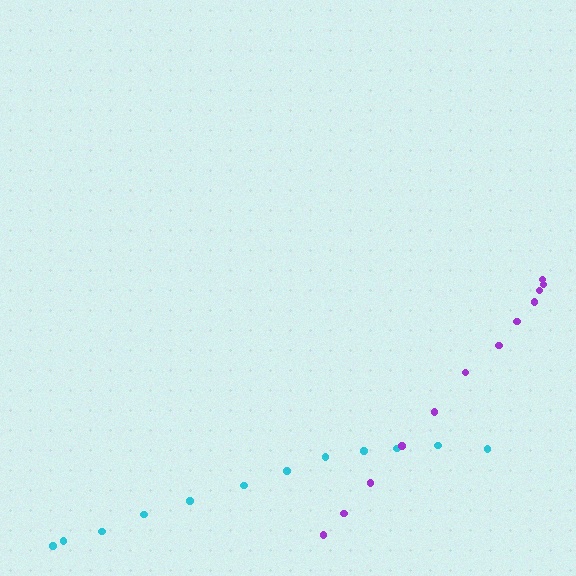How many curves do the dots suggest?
There are 2 distinct paths.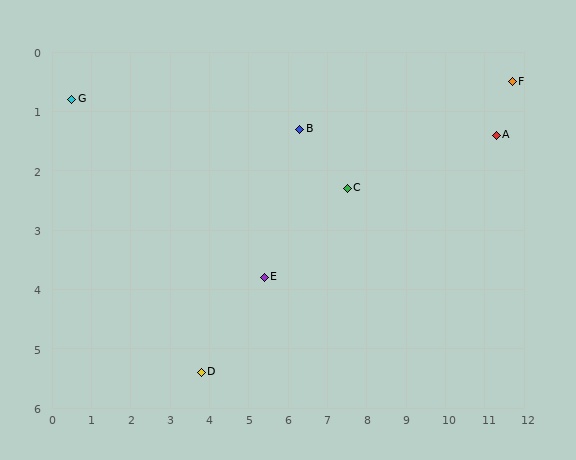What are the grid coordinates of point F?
Point F is at approximately (11.7, 0.5).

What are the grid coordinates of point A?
Point A is at approximately (11.3, 1.4).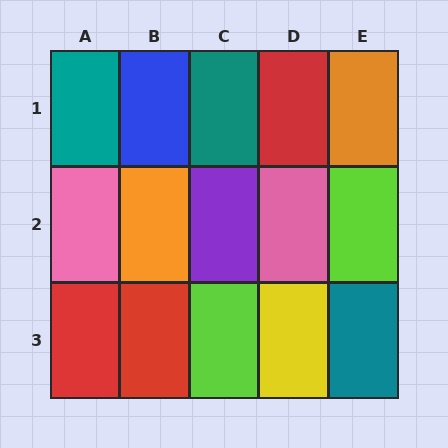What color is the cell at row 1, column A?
Teal.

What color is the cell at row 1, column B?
Blue.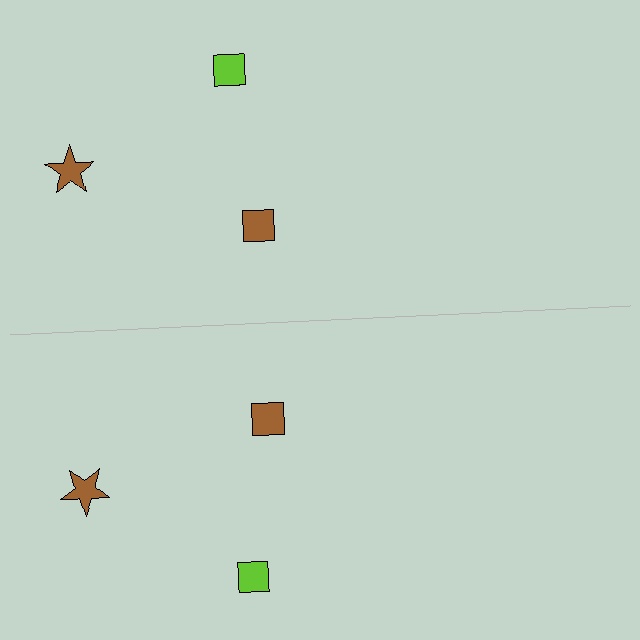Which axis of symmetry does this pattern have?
The pattern has a horizontal axis of symmetry running through the center of the image.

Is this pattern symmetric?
Yes, this pattern has bilateral (reflection) symmetry.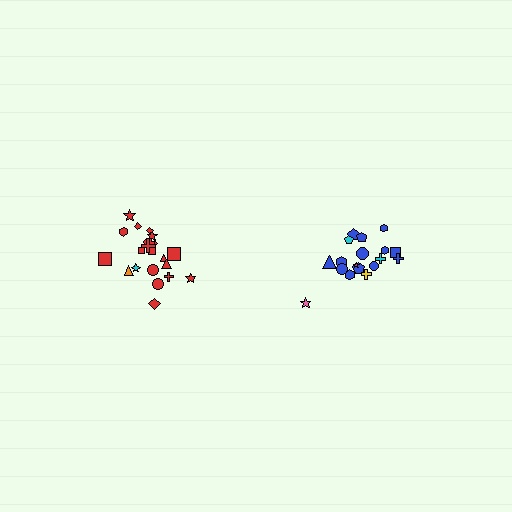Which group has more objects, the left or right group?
The left group.